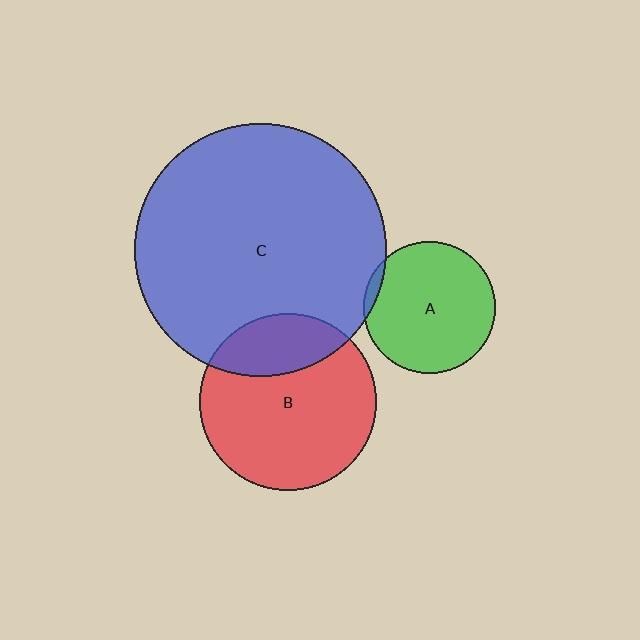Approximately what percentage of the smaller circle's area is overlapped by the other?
Approximately 5%.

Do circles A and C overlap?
Yes.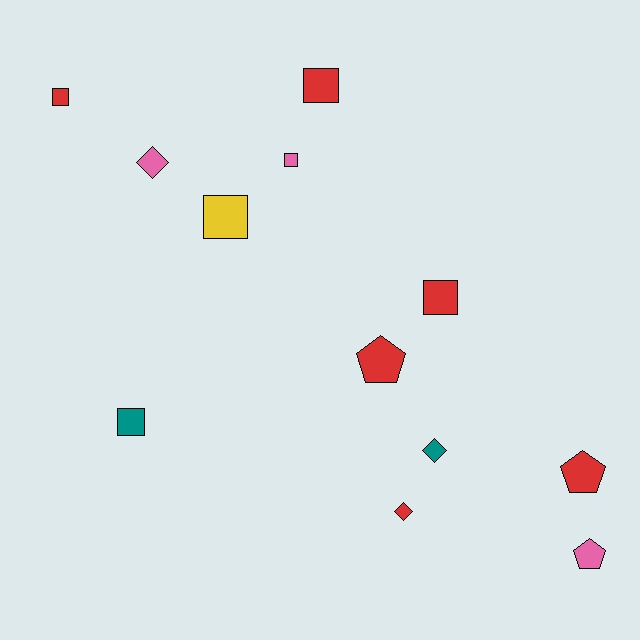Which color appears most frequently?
Red, with 6 objects.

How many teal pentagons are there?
There are no teal pentagons.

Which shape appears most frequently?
Square, with 6 objects.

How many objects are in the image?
There are 12 objects.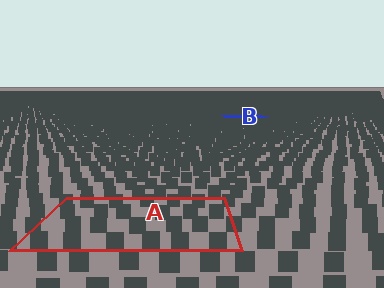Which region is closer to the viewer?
Region A is closer. The texture elements there are larger and more spread out.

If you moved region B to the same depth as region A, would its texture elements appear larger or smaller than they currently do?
They would appear larger. At a closer depth, the same texture elements are projected at a bigger on-screen size.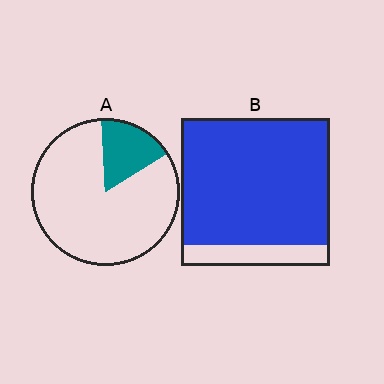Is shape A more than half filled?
No.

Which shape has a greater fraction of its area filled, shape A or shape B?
Shape B.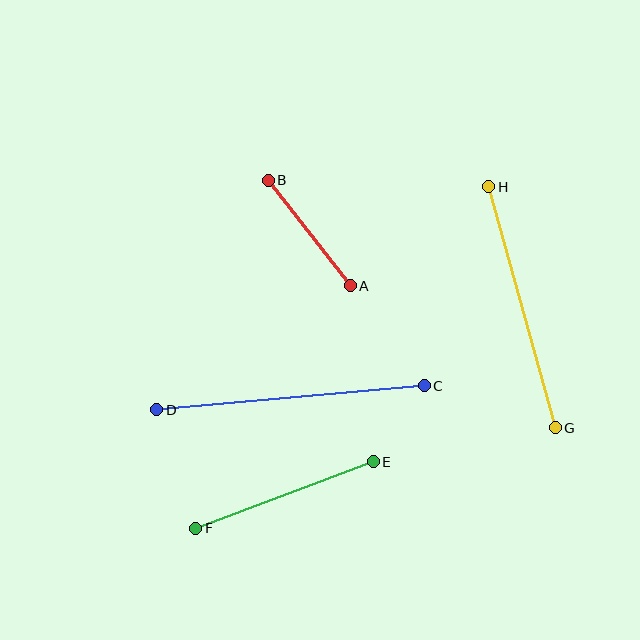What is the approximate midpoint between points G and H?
The midpoint is at approximately (522, 307) pixels.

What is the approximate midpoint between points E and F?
The midpoint is at approximately (284, 495) pixels.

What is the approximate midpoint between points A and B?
The midpoint is at approximately (309, 233) pixels.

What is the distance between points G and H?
The distance is approximately 250 pixels.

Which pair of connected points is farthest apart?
Points C and D are farthest apart.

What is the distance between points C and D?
The distance is approximately 269 pixels.